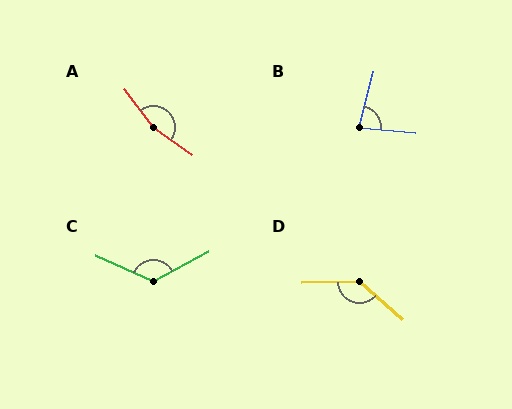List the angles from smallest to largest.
B (80°), C (126°), D (139°), A (161°).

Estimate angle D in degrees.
Approximately 139 degrees.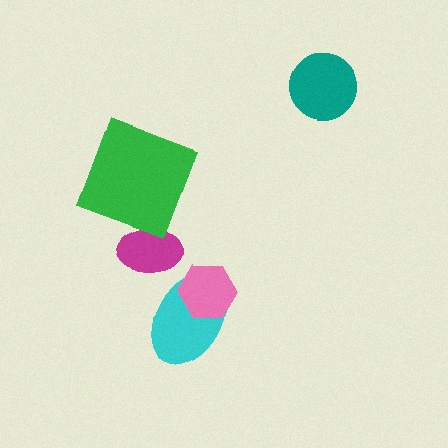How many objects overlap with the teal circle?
0 objects overlap with the teal circle.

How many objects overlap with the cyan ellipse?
1 object overlaps with the cyan ellipse.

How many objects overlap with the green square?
0 objects overlap with the green square.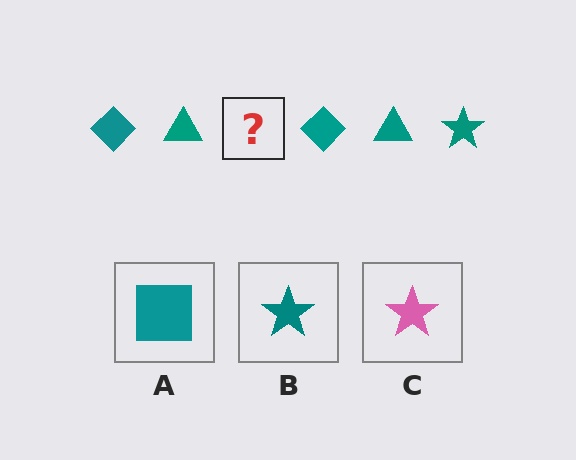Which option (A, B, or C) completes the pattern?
B.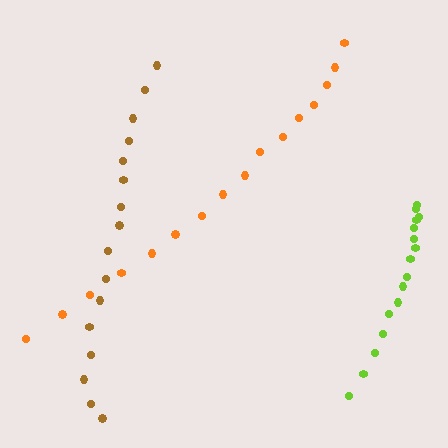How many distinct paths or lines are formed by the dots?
There are 3 distinct paths.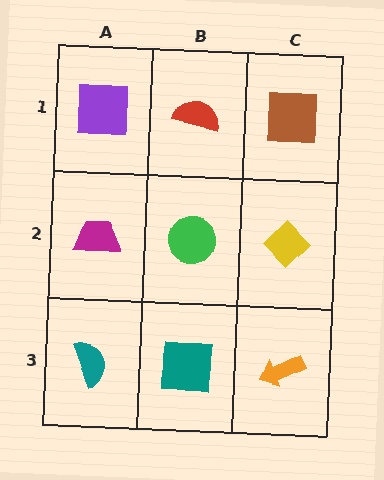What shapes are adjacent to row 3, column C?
A yellow diamond (row 2, column C), a teal square (row 3, column B).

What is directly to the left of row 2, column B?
A magenta trapezoid.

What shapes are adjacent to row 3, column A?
A magenta trapezoid (row 2, column A), a teal square (row 3, column B).